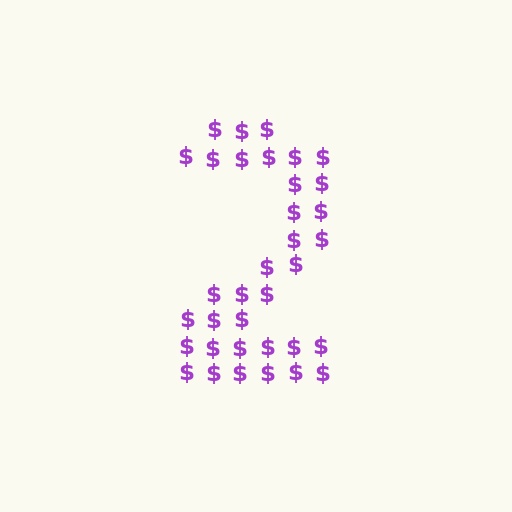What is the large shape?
The large shape is the digit 2.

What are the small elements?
The small elements are dollar signs.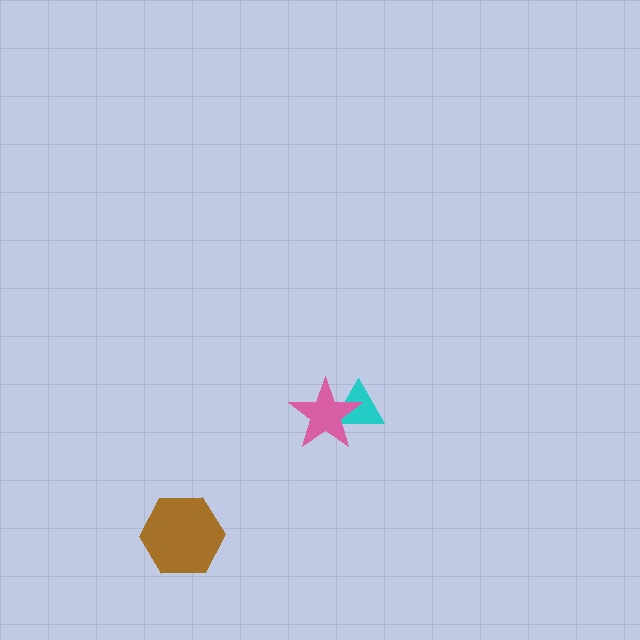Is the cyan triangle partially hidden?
Yes, it is partially covered by another shape.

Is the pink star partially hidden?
No, no other shape covers it.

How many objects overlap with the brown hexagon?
0 objects overlap with the brown hexagon.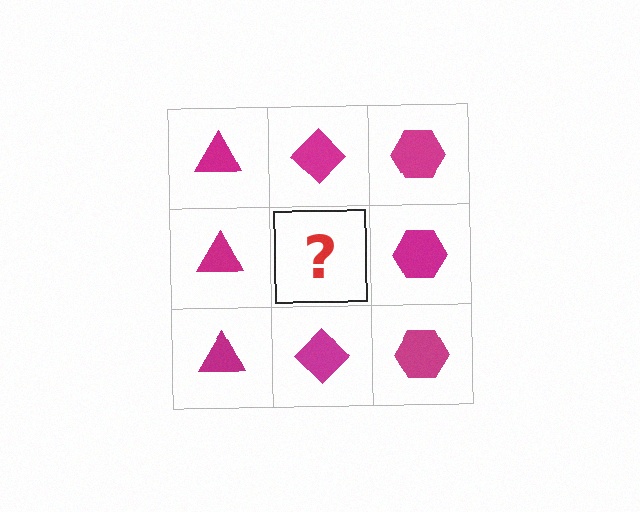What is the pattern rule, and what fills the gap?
The rule is that each column has a consistent shape. The gap should be filled with a magenta diamond.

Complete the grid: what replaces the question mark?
The question mark should be replaced with a magenta diamond.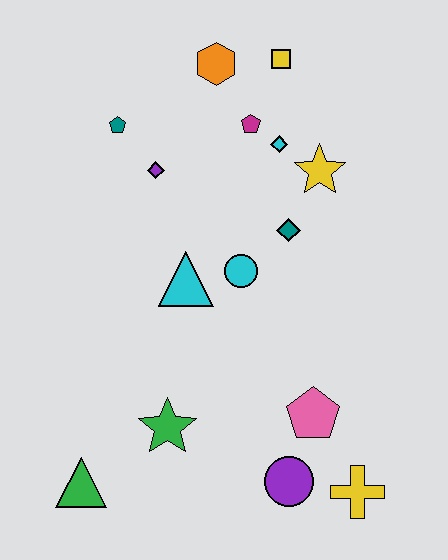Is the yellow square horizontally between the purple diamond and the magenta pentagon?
No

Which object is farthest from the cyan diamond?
The green triangle is farthest from the cyan diamond.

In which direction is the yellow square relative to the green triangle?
The yellow square is above the green triangle.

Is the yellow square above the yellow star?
Yes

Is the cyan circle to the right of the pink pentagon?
No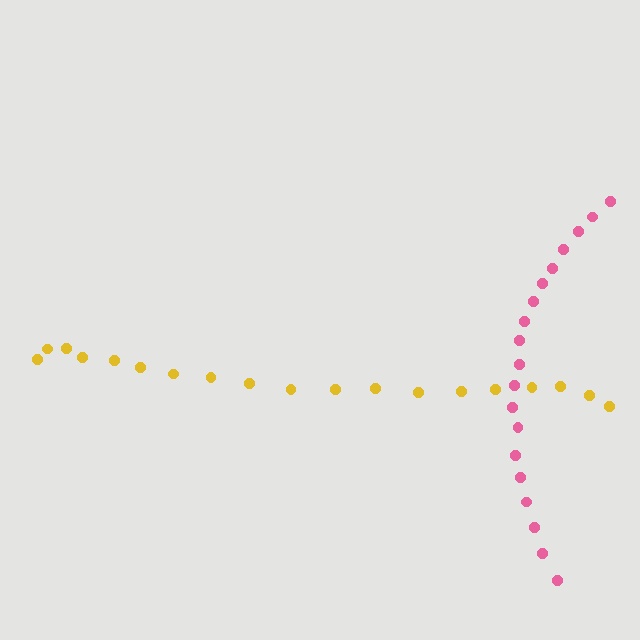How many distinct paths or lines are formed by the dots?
There are 2 distinct paths.